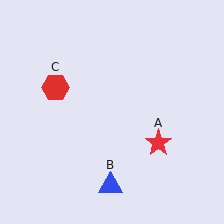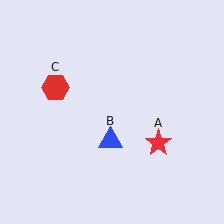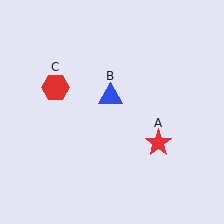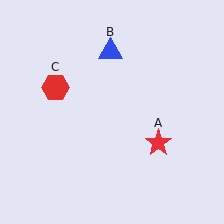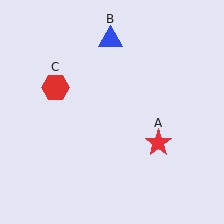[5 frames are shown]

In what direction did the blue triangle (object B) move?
The blue triangle (object B) moved up.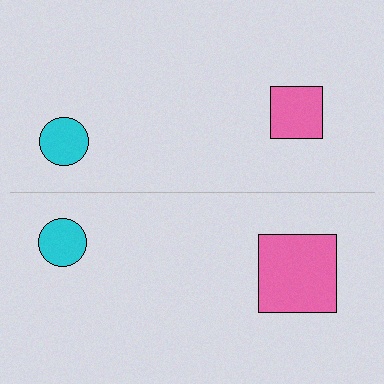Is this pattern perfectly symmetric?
No, the pattern is not perfectly symmetric. The pink square on the bottom side has a different size than its mirror counterpart.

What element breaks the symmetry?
The pink square on the bottom side has a different size than its mirror counterpart.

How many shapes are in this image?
There are 4 shapes in this image.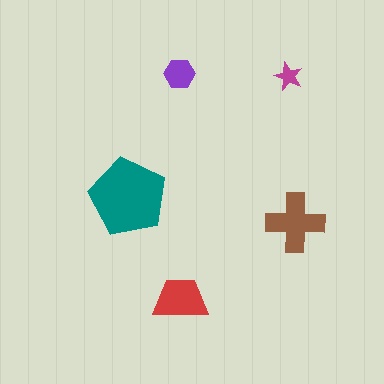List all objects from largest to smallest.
The teal pentagon, the brown cross, the red trapezoid, the purple hexagon, the magenta star.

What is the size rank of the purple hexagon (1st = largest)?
4th.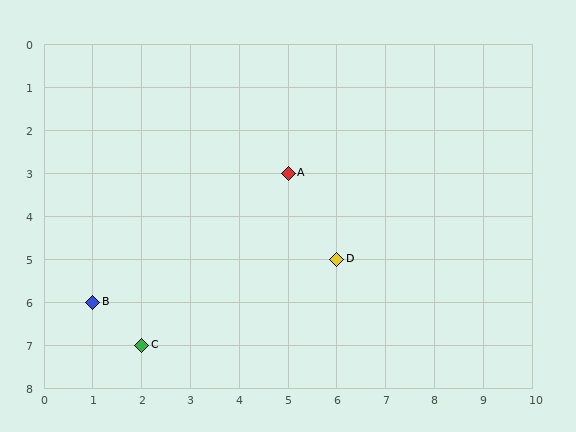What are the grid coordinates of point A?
Point A is at grid coordinates (5, 3).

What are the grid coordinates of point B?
Point B is at grid coordinates (1, 6).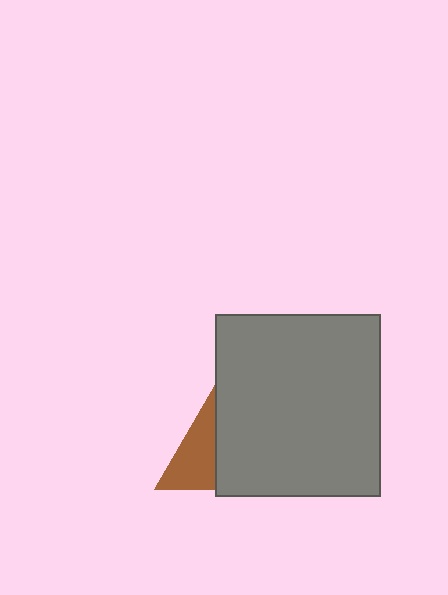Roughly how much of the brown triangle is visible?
A small part of it is visible (roughly 40%).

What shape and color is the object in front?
The object in front is a gray rectangle.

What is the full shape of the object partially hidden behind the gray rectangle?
The partially hidden object is a brown triangle.